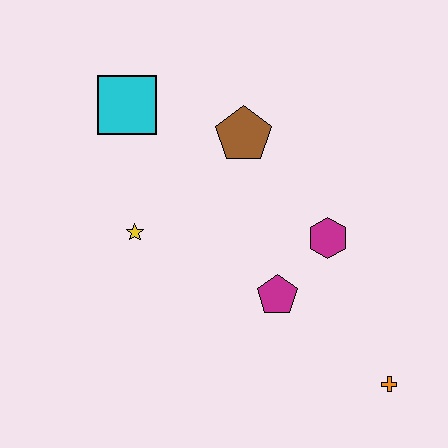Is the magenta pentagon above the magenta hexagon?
No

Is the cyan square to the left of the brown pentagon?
Yes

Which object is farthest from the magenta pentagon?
The cyan square is farthest from the magenta pentagon.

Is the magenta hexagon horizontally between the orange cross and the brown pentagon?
Yes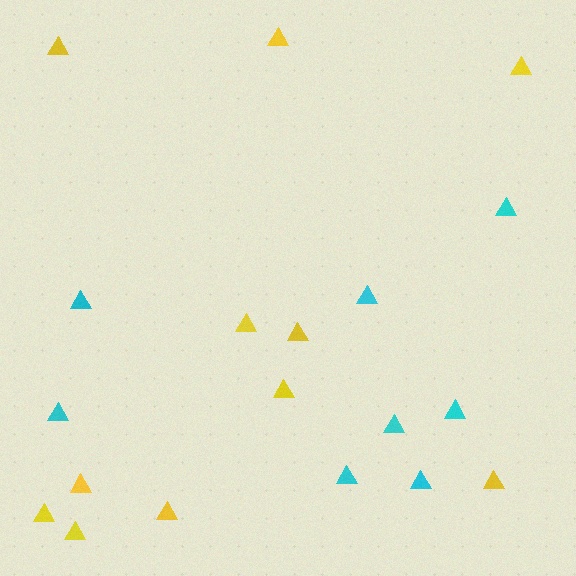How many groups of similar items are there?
There are 2 groups: one group of cyan triangles (8) and one group of yellow triangles (11).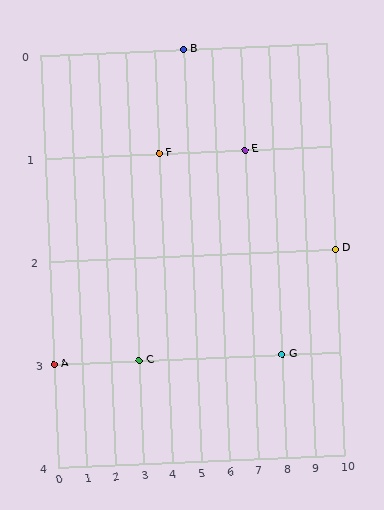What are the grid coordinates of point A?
Point A is at grid coordinates (0, 3).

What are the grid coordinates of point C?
Point C is at grid coordinates (3, 3).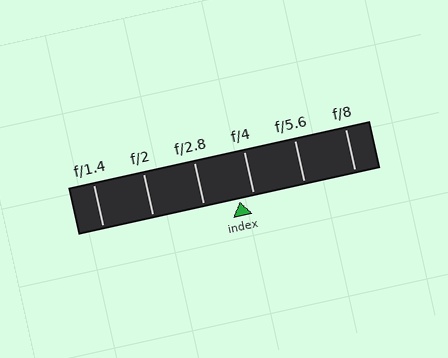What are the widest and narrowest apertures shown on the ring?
The widest aperture shown is f/1.4 and the narrowest is f/8.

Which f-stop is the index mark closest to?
The index mark is closest to f/4.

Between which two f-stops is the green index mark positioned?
The index mark is between f/2.8 and f/4.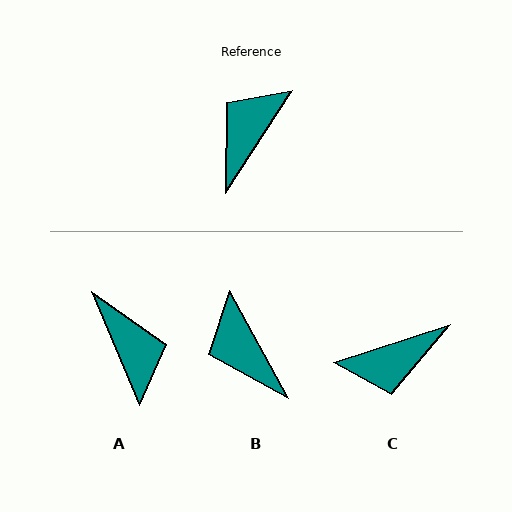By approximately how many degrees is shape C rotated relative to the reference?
Approximately 141 degrees counter-clockwise.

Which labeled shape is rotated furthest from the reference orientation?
C, about 141 degrees away.